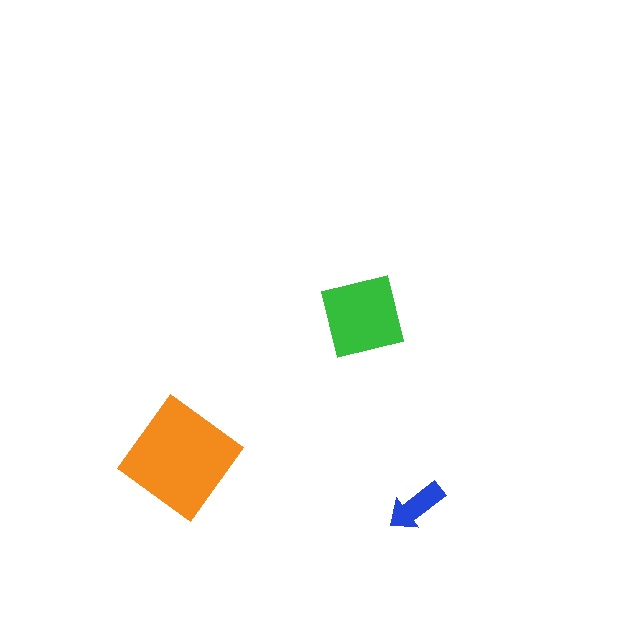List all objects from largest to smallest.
The orange diamond, the green square, the blue arrow.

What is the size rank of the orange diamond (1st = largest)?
1st.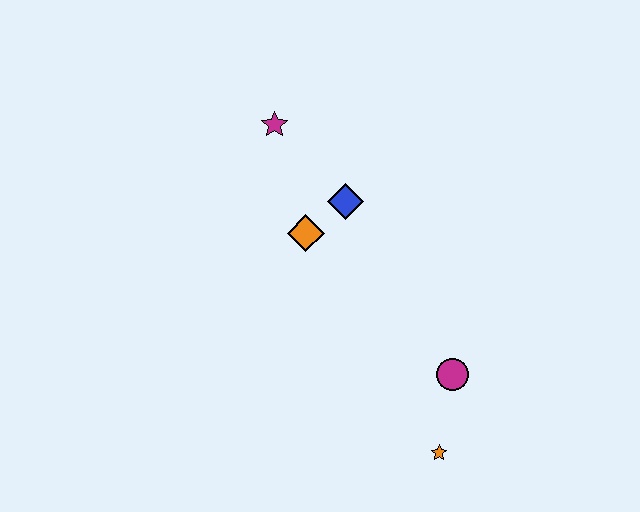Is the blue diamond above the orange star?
Yes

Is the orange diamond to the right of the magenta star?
Yes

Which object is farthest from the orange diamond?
The orange star is farthest from the orange diamond.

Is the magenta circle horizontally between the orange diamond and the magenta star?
No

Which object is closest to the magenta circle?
The orange star is closest to the magenta circle.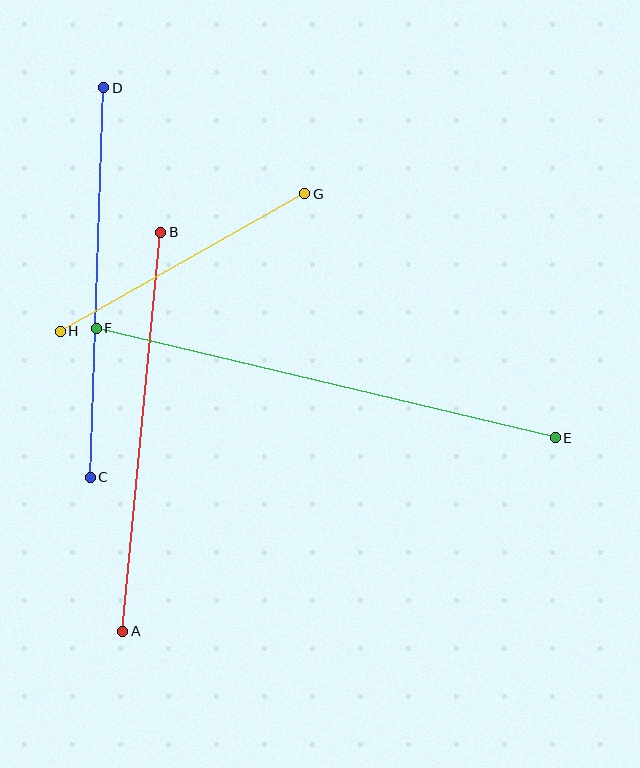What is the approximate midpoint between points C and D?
The midpoint is at approximately (97, 283) pixels.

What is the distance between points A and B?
The distance is approximately 401 pixels.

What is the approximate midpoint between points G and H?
The midpoint is at approximately (183, 263) pixels.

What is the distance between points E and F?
The distance is approximately 472 pixels.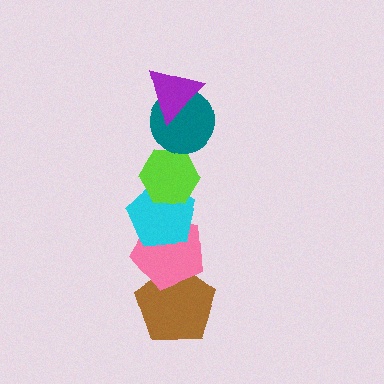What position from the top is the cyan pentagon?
The cyan pentagon is 4th from the top.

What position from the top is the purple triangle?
The purple triangle is 1st from the top.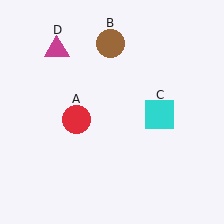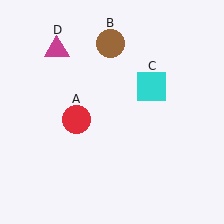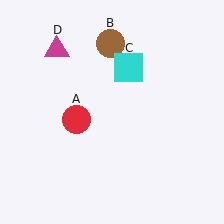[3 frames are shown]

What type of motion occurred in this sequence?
The cyan square (object C) rotated counterclockwise around the center of the scene.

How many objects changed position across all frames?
1 object changed position: cyan square (object C).